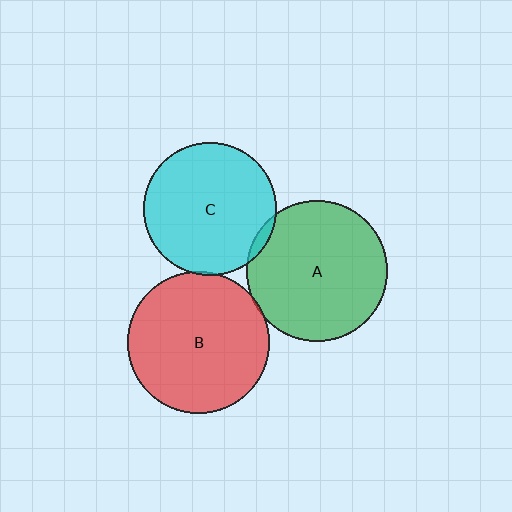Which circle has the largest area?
Circle B (red).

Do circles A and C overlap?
Yes.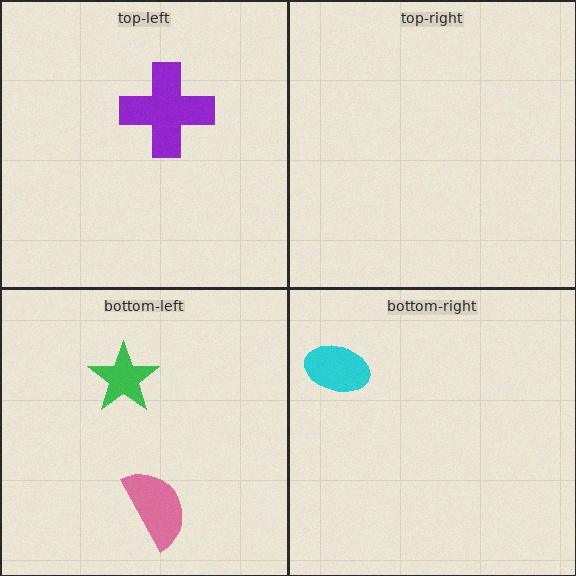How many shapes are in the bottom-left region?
2.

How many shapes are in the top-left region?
1.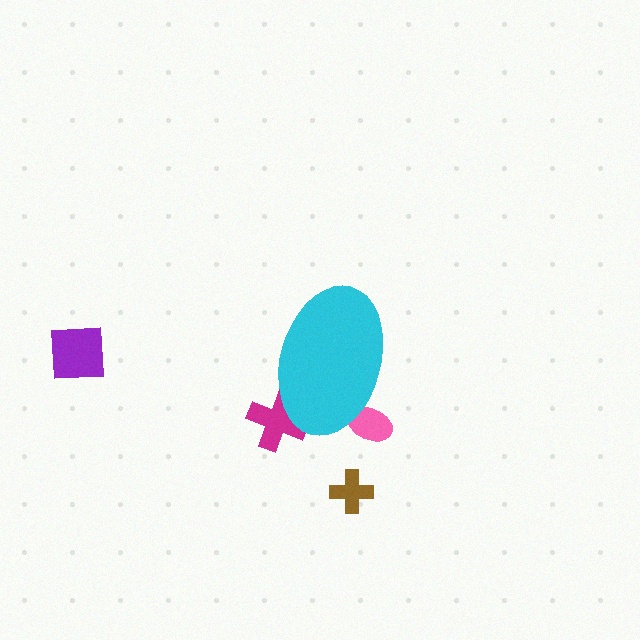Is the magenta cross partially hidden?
Yes, the magenta cross is partially hidden behind the cyan ellipse.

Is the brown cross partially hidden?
No, the brown cross is fully visible.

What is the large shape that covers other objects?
A cyan ellipse.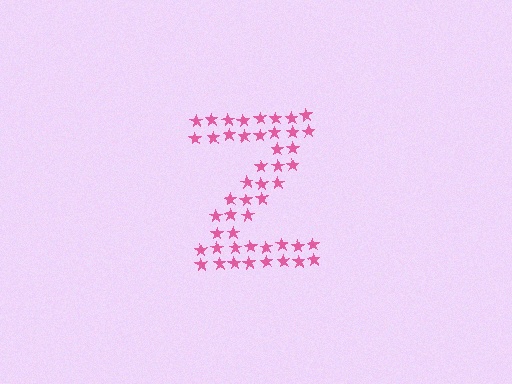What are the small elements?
The small elements are stars.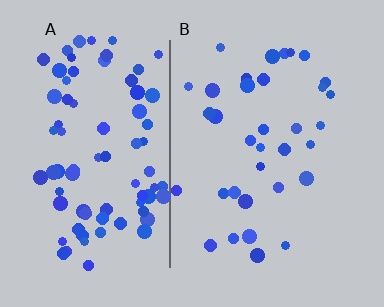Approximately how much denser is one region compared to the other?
Approximately 2.5× — region A over region B.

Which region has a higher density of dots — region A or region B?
A (the left).